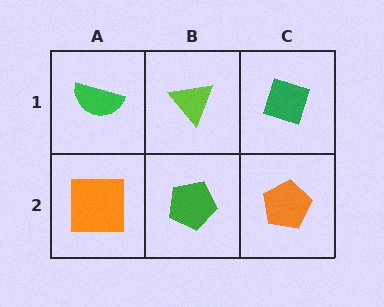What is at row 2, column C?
An orange pentagon.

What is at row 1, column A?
A green semicircle.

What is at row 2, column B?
A green pentagon.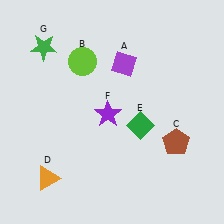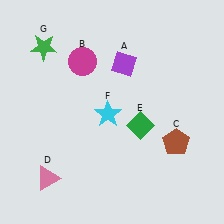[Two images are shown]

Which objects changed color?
B changed from lime to magenta. D changed from orange to pink. F changed from purple to cyan.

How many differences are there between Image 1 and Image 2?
There are 3 differences between the two images.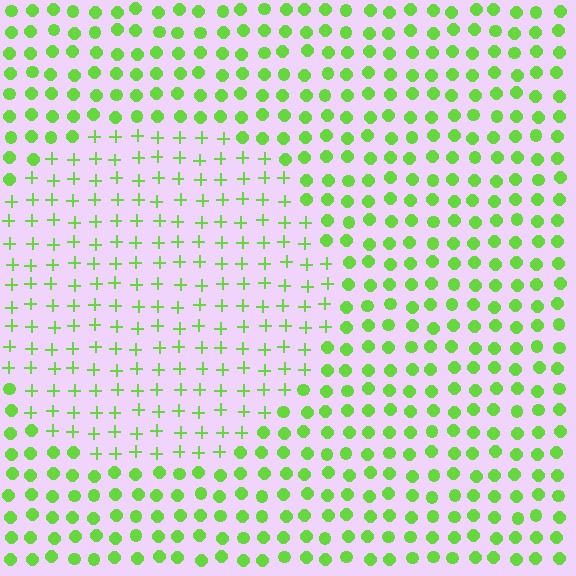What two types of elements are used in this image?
The image uses plus signs inside the circle region and circles outside it.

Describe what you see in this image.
The image is filled with small lime elements arranged in a uniform grid. A circle-shaped region contains plus signs, while the surrounding area contains circles. The boundary is defined purely by the change in element shape.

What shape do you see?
I see a circle.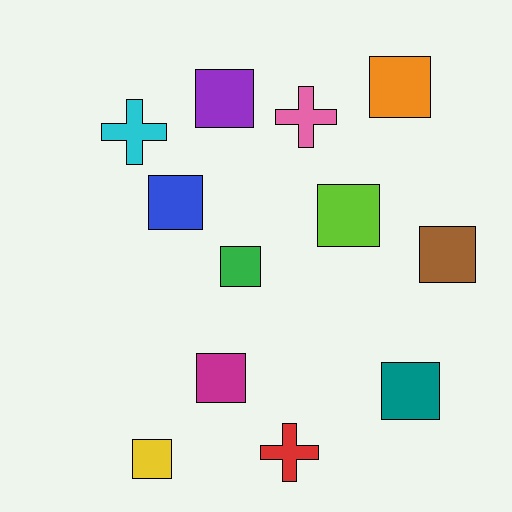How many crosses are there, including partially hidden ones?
There are 3 crosses.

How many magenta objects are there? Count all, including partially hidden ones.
There is 1 magenta object.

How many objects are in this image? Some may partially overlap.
There are 12 objects.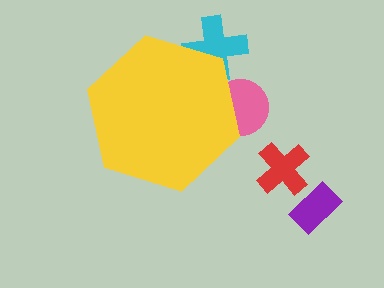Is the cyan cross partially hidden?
Yes, the cyan cross is partially hidden behind the yellow hexagon.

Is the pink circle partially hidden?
Yes, the pink circle is partially hidden behind the yellow hexagon.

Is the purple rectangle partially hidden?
No, the purple rectangle is fully visible.